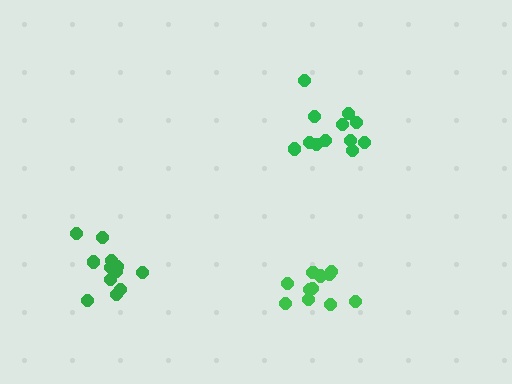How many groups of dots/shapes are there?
There are 3 groups.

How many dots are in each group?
Group 1: 12 dots, Group 2: 12 dots, Group 3: 12 dots (36 total).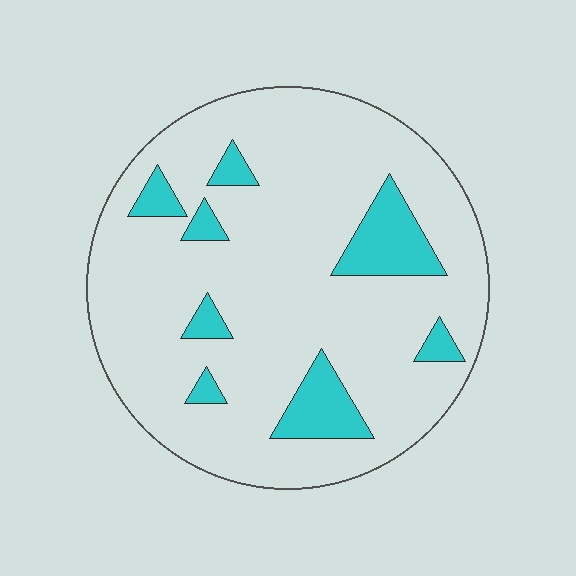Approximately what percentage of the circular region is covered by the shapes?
Approximately 15%.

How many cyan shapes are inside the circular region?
8.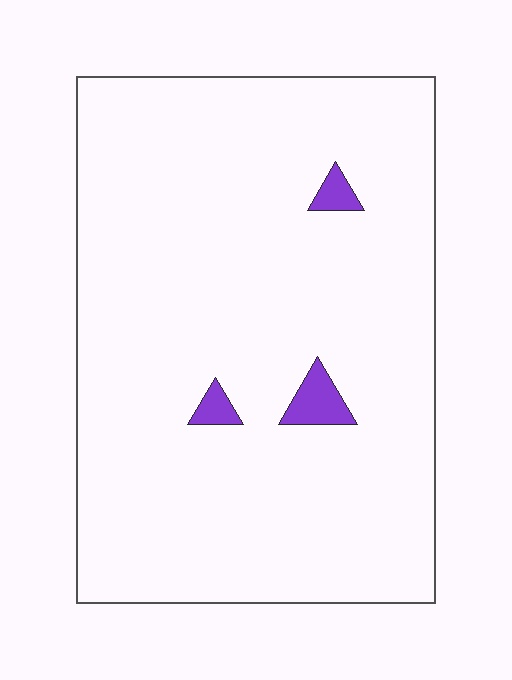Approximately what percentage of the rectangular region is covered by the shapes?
Approximately 5%.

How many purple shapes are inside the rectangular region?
3.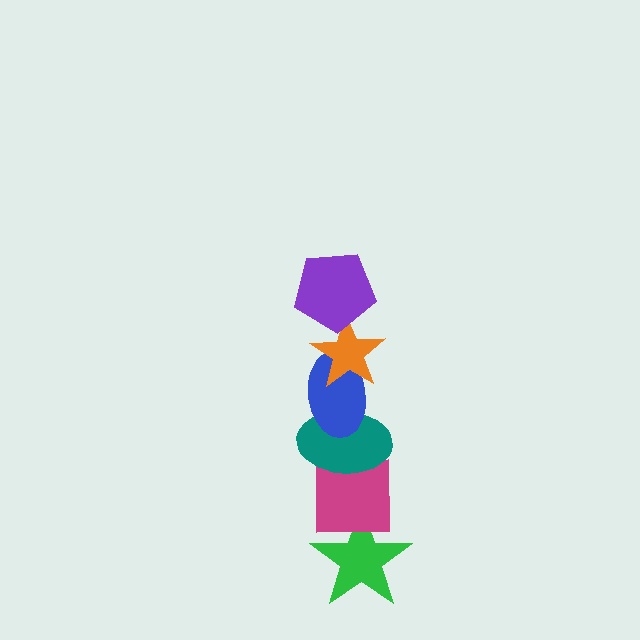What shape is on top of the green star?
The magenta square is on top of the green star.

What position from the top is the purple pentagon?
The purple pentagon is 1st from the top.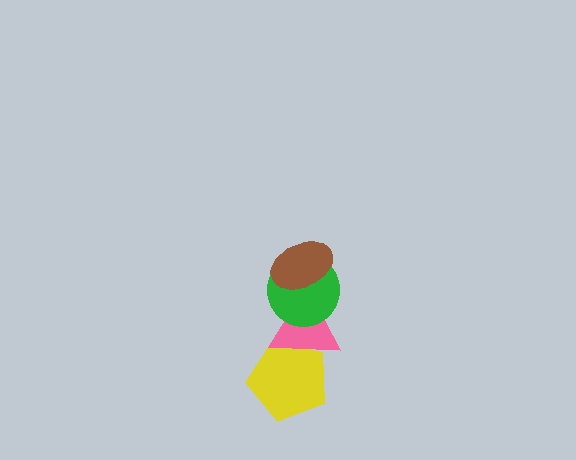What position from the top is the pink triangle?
The pink triangle is 3rd from the top.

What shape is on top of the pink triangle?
The green circle is on top of the pink triangle.